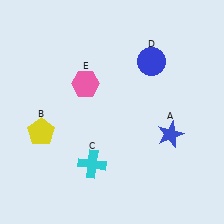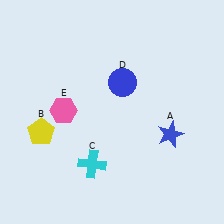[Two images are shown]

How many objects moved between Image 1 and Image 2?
2 objects moved between the two images.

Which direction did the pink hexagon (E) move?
The pink hexagon (E) moved down.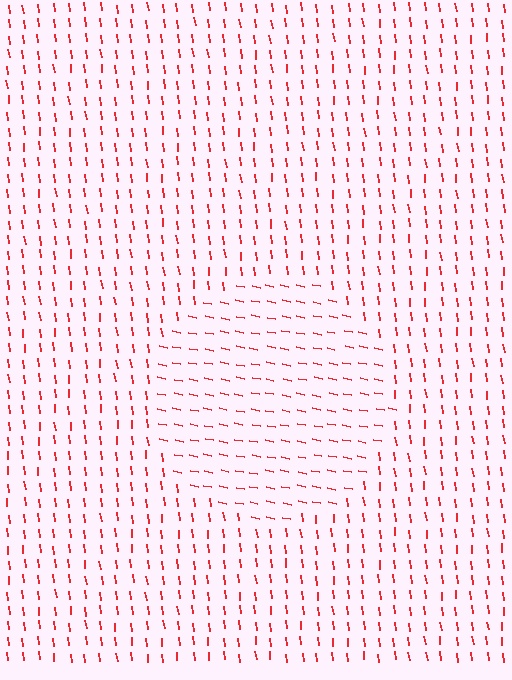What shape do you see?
I see a circle.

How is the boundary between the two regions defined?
The boundary is defined purely by a change in line orientation (approximately 71 degrees difference). All lines are the same color and thickness.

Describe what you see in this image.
The image is filled with small red line segments. A circle region in the image has lines oriented differently from the surrounding lines, creating a visible texture boundary.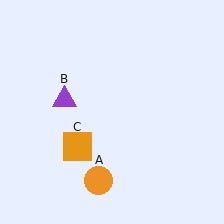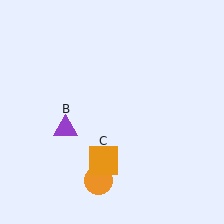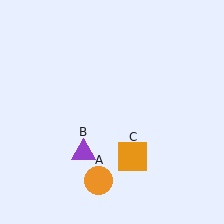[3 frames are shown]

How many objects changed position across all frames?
2 objects changed position: purple triangle (object B), orange square (object C).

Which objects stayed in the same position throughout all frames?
Orange circle (object A) remained stationary.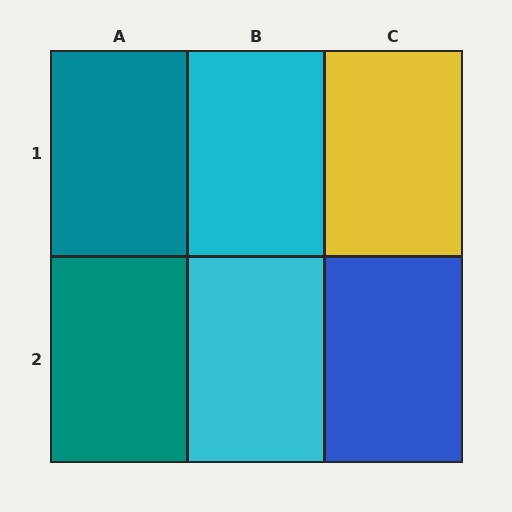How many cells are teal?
2 cells are teal.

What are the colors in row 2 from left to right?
Teal, cyan, blue.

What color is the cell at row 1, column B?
Cyan.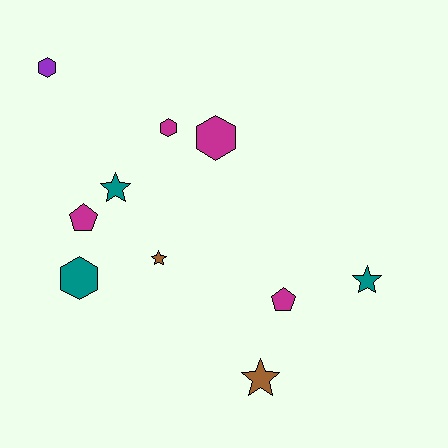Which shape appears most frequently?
Star, with 4 objects.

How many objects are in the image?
There are 10 objects.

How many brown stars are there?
There are 2 brown stars.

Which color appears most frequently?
Magenta, with 4 objects.